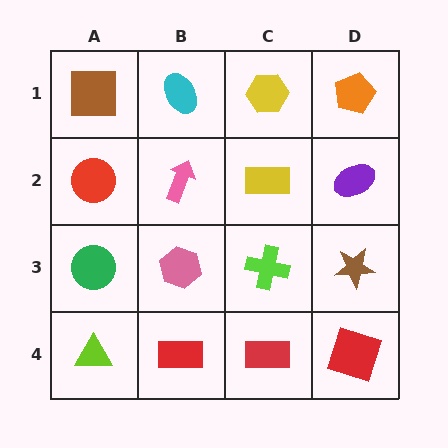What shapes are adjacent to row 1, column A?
A red circle (row 2, column A), a cyan ellipse (row 1, column B).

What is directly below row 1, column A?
A red circle.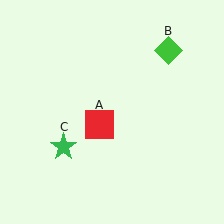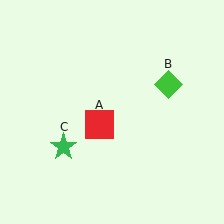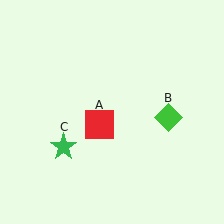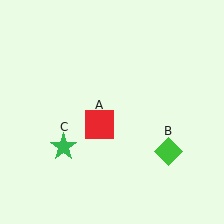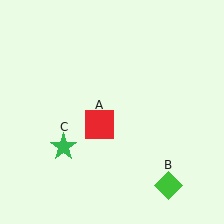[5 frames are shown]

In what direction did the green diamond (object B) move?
The green diamond (object B) moved down.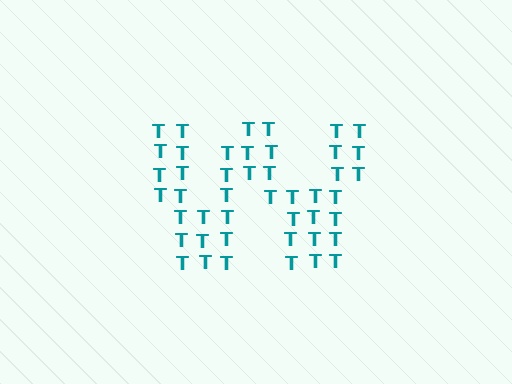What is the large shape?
The large shape is the letter W.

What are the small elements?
The small elements are letter T's.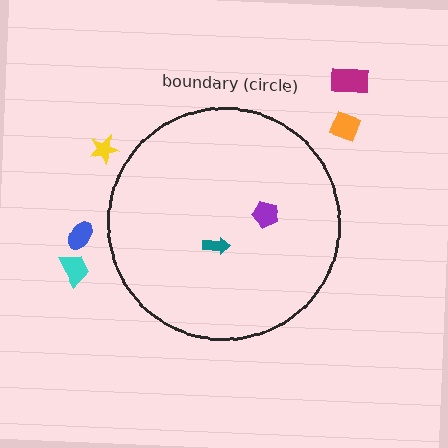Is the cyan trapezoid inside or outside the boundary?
Outside.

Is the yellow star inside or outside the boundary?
Outside.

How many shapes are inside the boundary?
2 inside, 5 outside.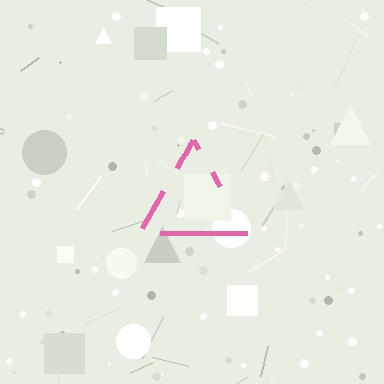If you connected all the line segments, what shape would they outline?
They would outline a triangle.